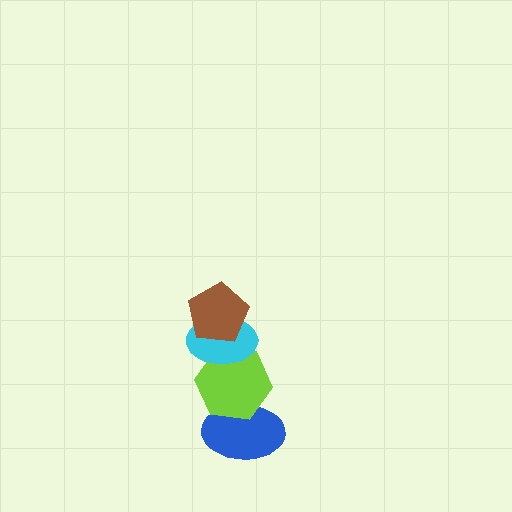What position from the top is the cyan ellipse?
The cyan ellipse is 2nd from the top.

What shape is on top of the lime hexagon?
The cyan ellipse is on top of the lime hexagon.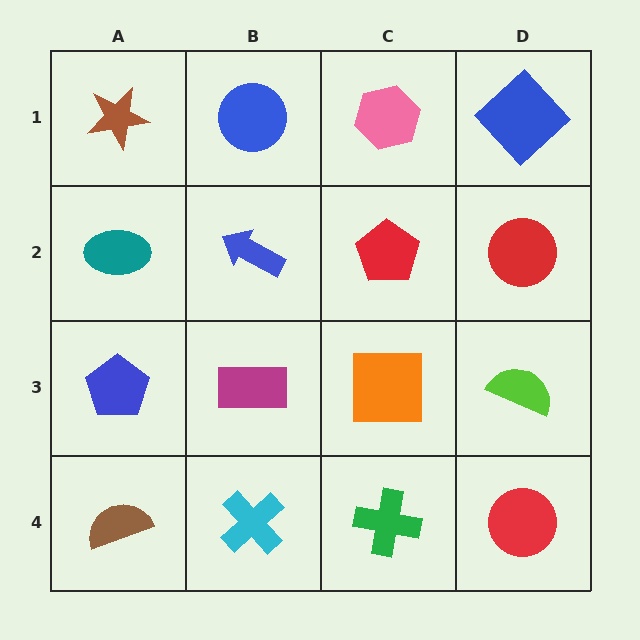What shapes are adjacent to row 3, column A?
A teal ellipse (row 2, column A), a brown semicircle (row 4, column A), a magenta rectangle (row 3, column B).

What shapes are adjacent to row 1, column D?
A red circle (row 2, column D), a pink hexagon (row 1, column C).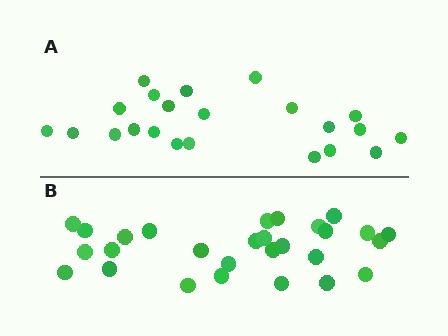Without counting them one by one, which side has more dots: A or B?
Region B (the bottom region) has more dots.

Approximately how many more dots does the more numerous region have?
Region B has about 6 more dots than region A.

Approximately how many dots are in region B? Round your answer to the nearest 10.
About 30 dots. (The exact count is 28, which rounds to 30.)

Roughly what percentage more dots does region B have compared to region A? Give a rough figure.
About 25% more.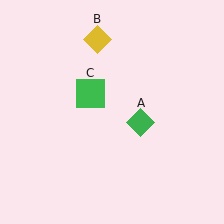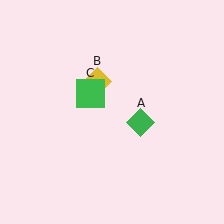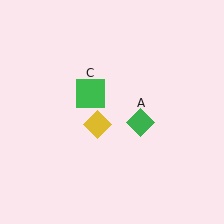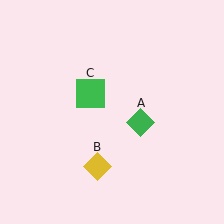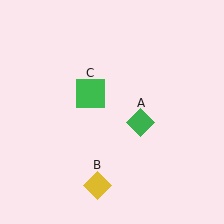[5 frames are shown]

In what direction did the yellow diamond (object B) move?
The yellow diamond (object B) moved down.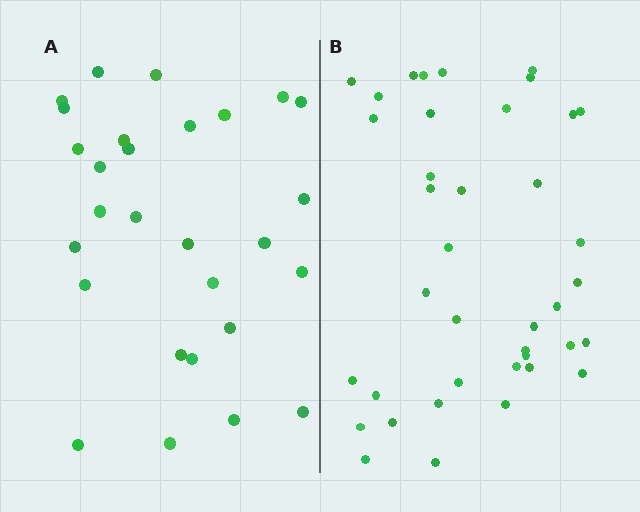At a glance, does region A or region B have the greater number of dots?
Region B (the right region) has more dots.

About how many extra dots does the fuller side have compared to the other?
Region B has roughly 12 or so more dots than region A.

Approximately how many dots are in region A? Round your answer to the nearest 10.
About 30 dots. (The exact count is 28, which rounds to 30.)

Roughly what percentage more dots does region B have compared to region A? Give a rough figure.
About 40% more.